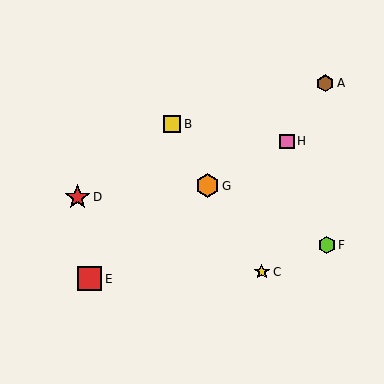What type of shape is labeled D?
Shape D is a red star.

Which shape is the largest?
The red star (labeled D) is the largest.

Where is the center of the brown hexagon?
The center of the brown hexagon is at (325, 83).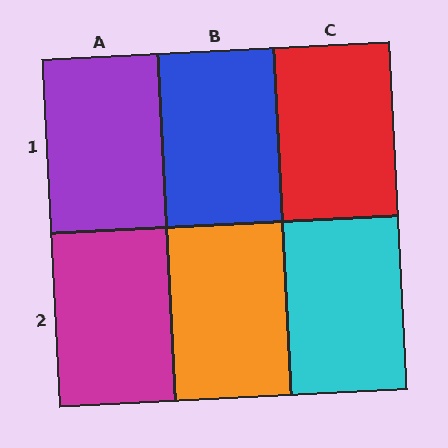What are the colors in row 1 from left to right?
Purple, blue, red.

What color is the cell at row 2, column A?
Magenta.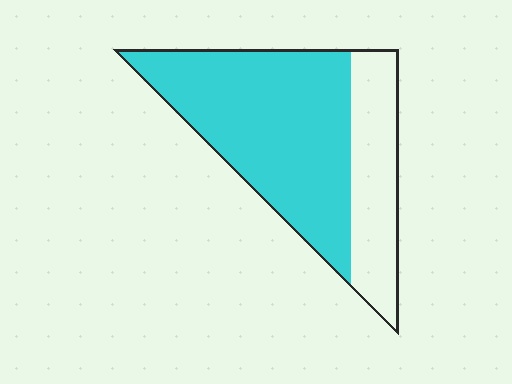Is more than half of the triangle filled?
Yes.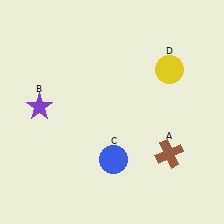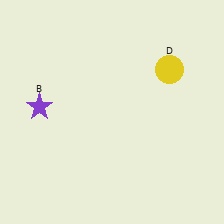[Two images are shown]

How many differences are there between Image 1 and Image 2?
There are 2 differences between the two images.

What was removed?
The brown cross (A), the blue circle (C) were removed in Image 2.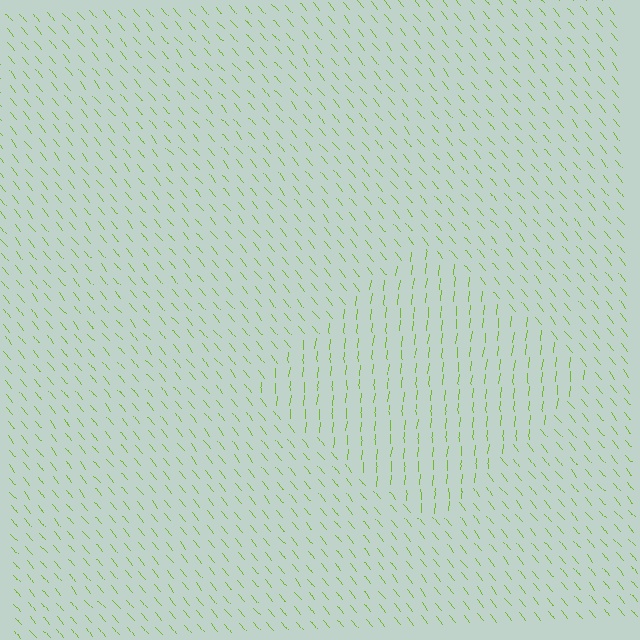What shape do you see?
I see a diamond.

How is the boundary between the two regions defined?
The boundary is defined purely by a change in line orientation (approximately 45 degrees difference). All lines are the same color and thickness.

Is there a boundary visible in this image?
Yes, there is a texture boundary formed by a change in line orientation.